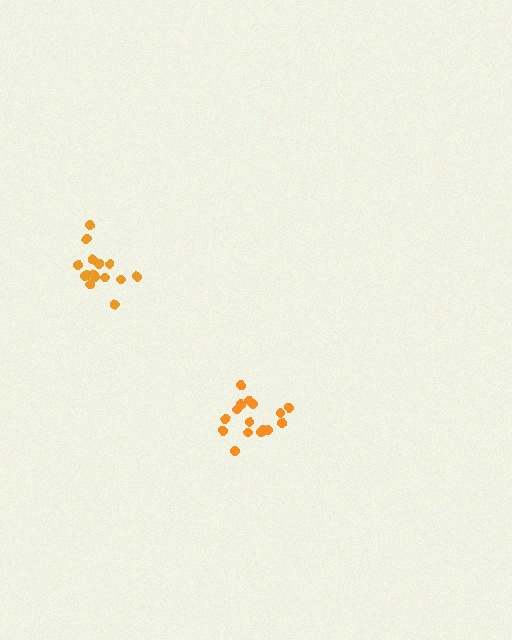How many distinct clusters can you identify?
There are 2 distinct clusters.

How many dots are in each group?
Group 1: 17 dots, Group 2: 15 dots (32 total).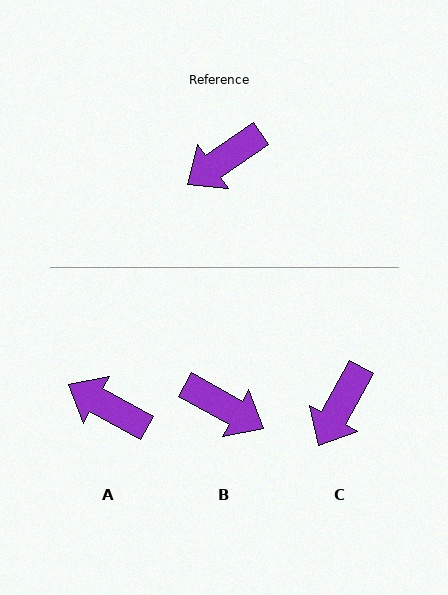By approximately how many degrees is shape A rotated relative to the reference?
Approximately 63 degrees clockwise.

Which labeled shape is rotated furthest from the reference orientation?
B, about 116 degrees away.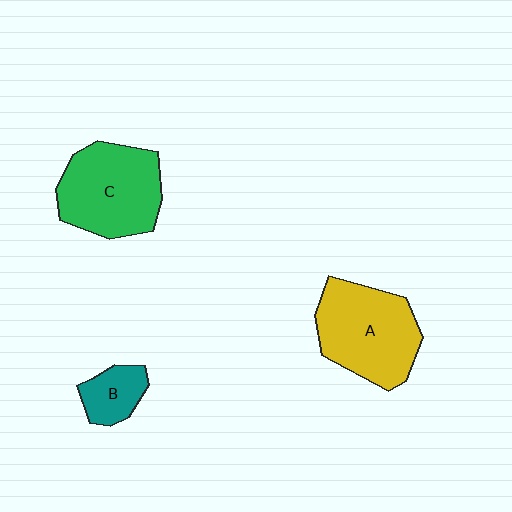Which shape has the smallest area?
Shape B (teal).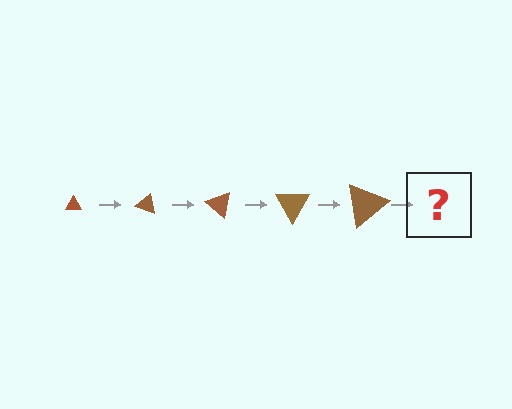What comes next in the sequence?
The next element should be a triangle, larger than the previous one and rotated 100 degrees from the start.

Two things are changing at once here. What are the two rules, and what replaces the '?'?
The two rules are that the triangle grows larger each step and it rotates 20 degrees each step. The '?' should be a triangle, larger than the previous one and rotated 100 degrees from the start.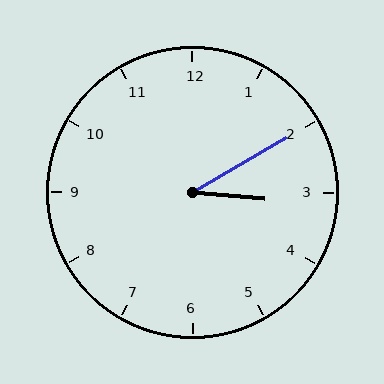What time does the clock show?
3:10.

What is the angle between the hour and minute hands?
Approximately 35 degrees.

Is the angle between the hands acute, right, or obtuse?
It is acute.